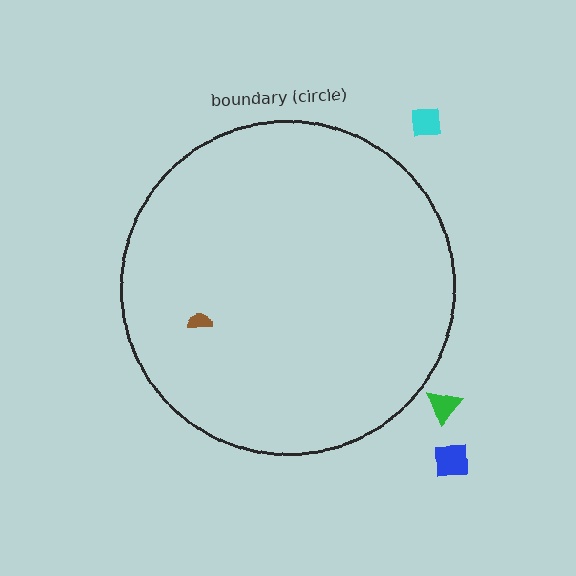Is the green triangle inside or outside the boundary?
Outside.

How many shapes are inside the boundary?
1 inside, 3 outside.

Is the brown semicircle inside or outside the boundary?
Inside.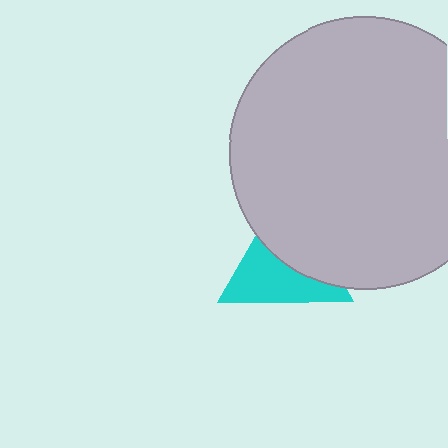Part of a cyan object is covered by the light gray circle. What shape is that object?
It is a triangle.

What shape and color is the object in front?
The object in front is a light gray circle.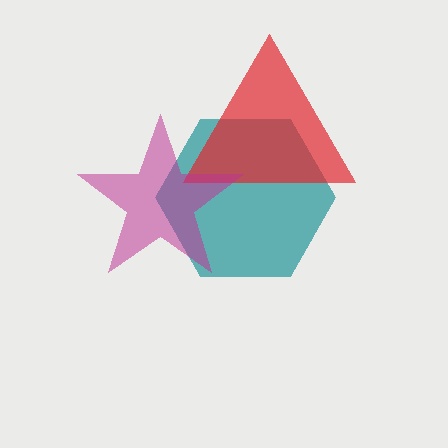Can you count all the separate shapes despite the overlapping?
Yes, there are 3 separate shapes.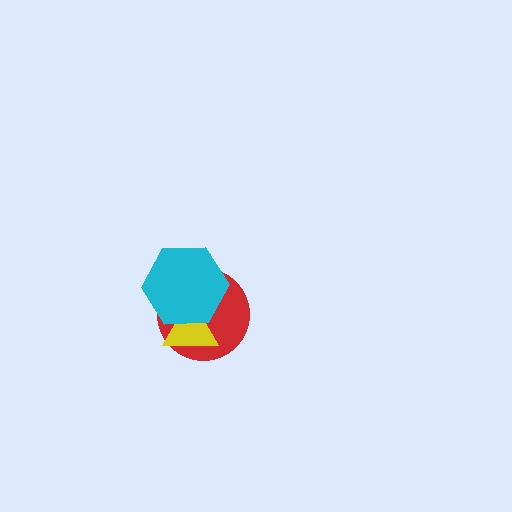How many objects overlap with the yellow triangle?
2 objects overlap with the yellow triangle.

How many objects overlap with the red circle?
2 objects overlap with the red circle.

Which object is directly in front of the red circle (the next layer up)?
The yellow triangle is directly in front of the red circle.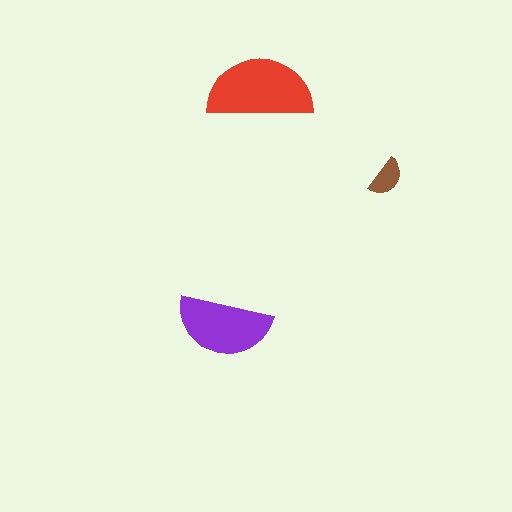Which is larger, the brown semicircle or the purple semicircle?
The purple one.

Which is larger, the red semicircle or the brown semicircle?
The red one.